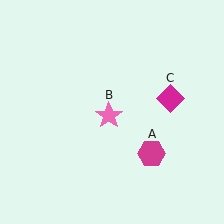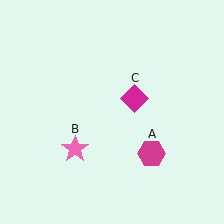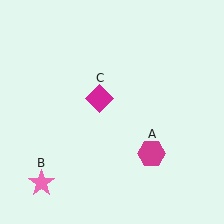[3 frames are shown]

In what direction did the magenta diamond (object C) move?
The magenta diamond (object C) moved left.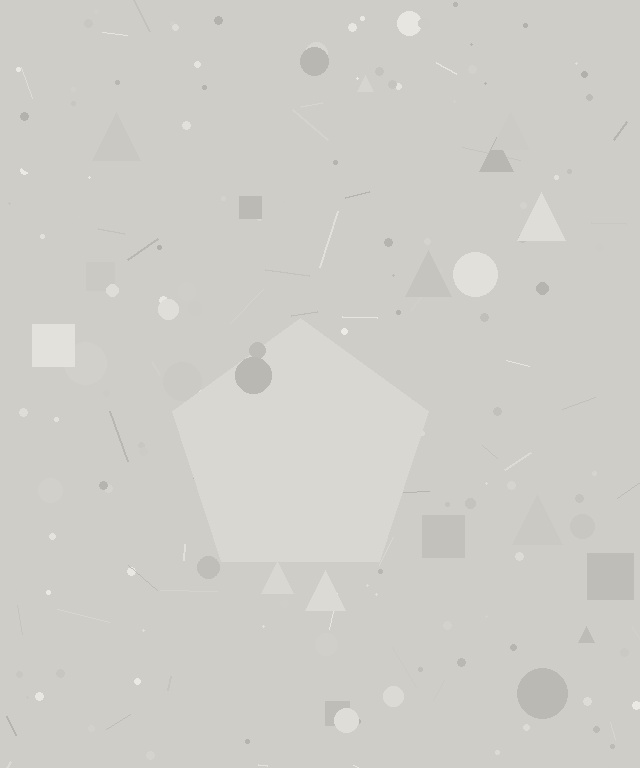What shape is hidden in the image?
A pentagon is hidden in the image.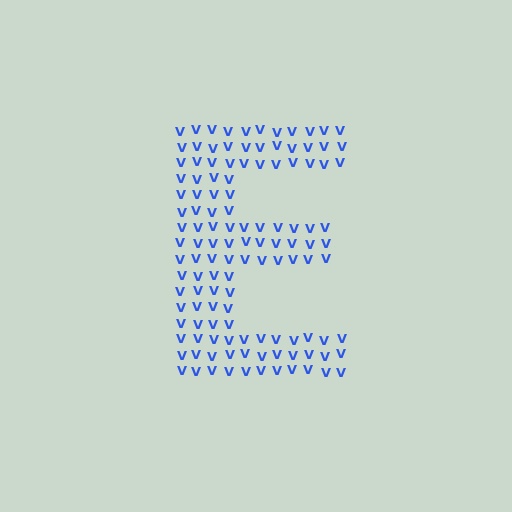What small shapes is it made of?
It is made of small letter V's.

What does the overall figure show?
The overall figure shows the letter E.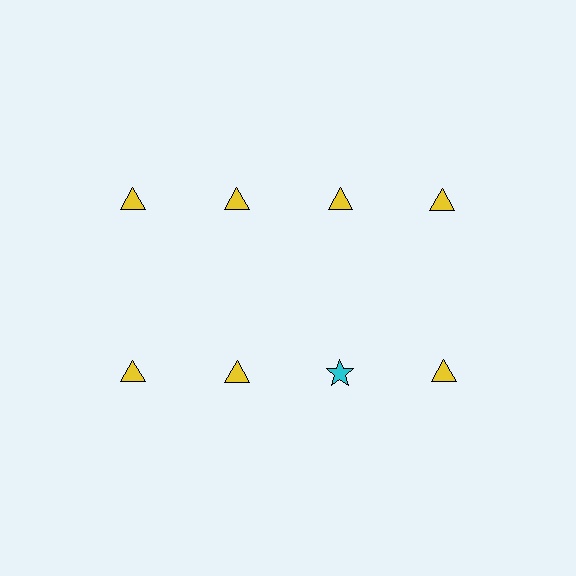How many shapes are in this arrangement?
There are 8 shapes arranged in a grid pattern.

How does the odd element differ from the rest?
It differs in both color (cyan instead of yellow) and shape (star instead of triangle).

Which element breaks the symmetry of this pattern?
The cyan star in the second row, center column breaks the symmetry. All other shapes are yellow triangles.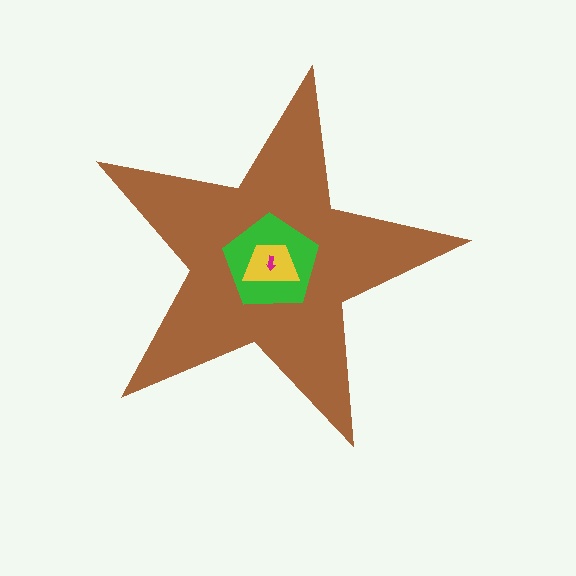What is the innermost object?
The magenta arrow.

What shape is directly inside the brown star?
The green pentagon.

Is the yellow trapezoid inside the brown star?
Yes.